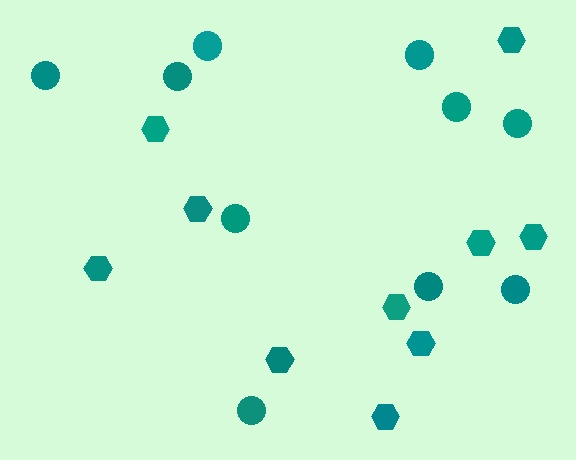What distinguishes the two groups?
There are 2 groups: one group of hexagons (10) and one group of circles (10).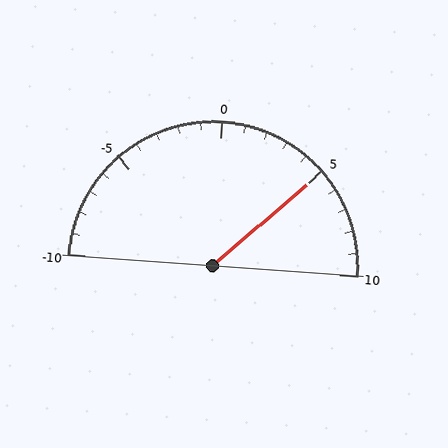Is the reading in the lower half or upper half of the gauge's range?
The reading is in the upper half of the range (-10 to 10).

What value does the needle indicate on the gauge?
The needle indicates approximately 5.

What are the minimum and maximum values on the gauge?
The gauge ranges from -10 to 10.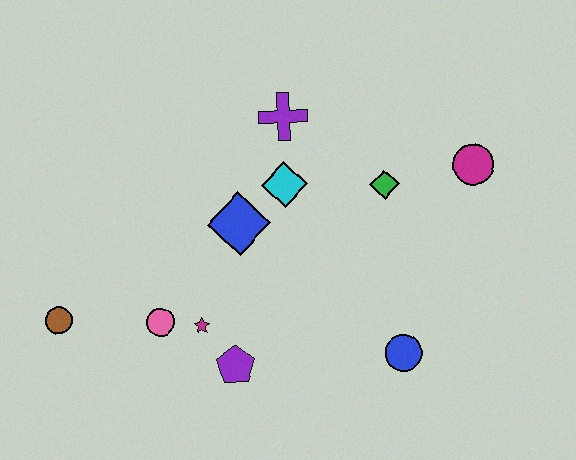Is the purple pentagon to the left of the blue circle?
Yes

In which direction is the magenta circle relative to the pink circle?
The magenta circle is to the right of the pink circle.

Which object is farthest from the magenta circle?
The brown circle is farthest from the magenta circle.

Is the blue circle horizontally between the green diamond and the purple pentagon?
No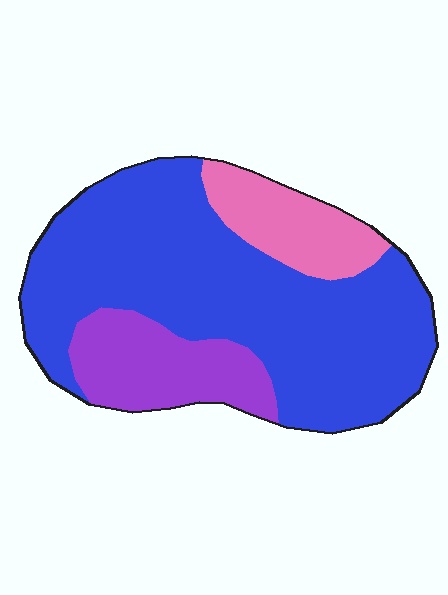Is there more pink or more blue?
Blue.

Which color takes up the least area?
Pink, at roughly 15%.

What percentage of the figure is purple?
Purple covers about 20% of the figure.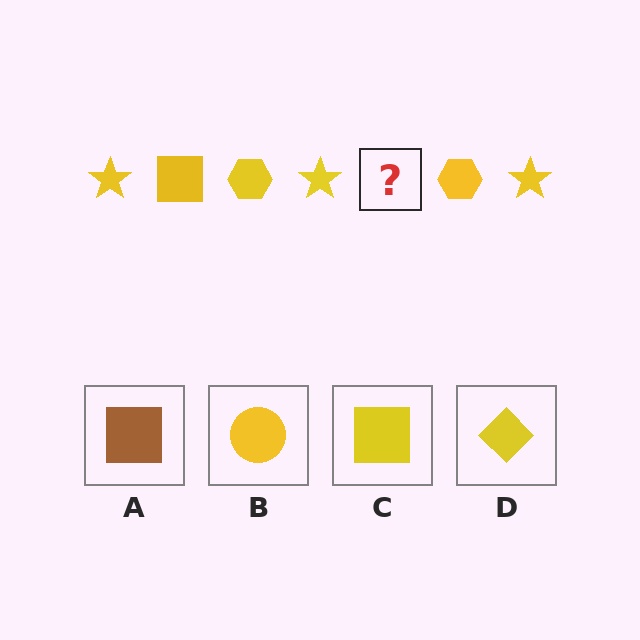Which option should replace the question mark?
Option C.